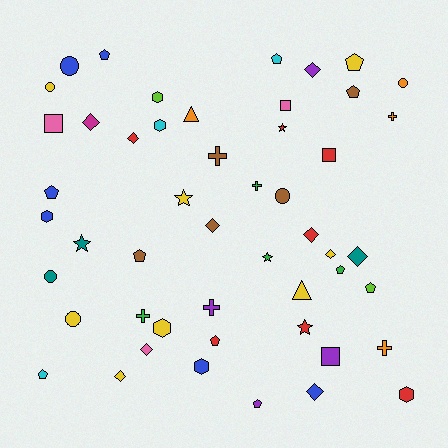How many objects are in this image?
There are 50 objects.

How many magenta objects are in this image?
There is 1 magenta object.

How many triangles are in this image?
There are 2 triangles.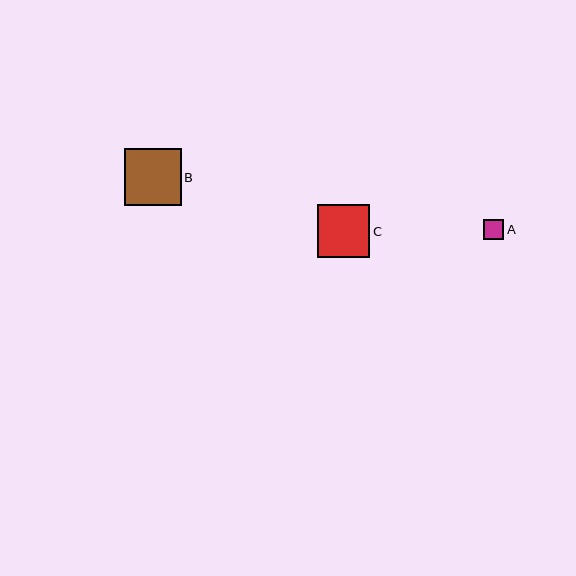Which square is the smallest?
Square A is the smallest with a size of approximately 20 pixels.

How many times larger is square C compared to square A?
Square C is approximately 2.6 times the size of square A.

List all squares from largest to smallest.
From largest to smallest: B, C, A.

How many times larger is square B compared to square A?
Square B is approximately 2.8 times the size of square A.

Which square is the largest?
Square B is the largest with a size of approximately 57 pixels.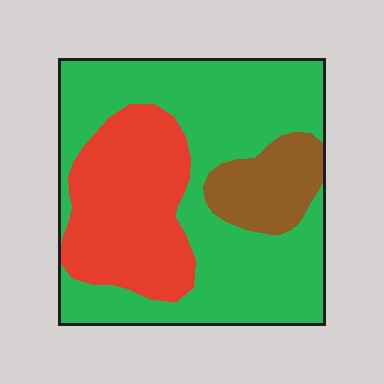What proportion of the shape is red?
Red covers roughly 30% of the shape.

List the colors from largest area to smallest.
From largest to smallest: green, red, brown.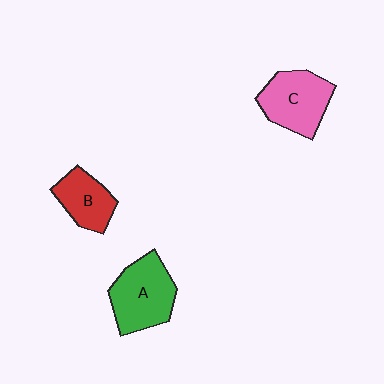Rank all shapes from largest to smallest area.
From largest to smallest: A (green), C (pink), B (red).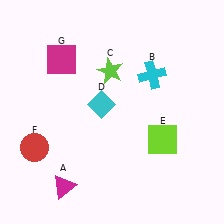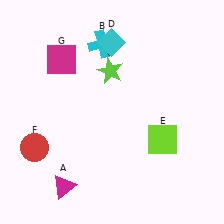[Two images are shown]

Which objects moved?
The objects that moved are: the cyan cross (B), the cyan diamond (D).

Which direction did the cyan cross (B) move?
The cyan cross (B) moved left.